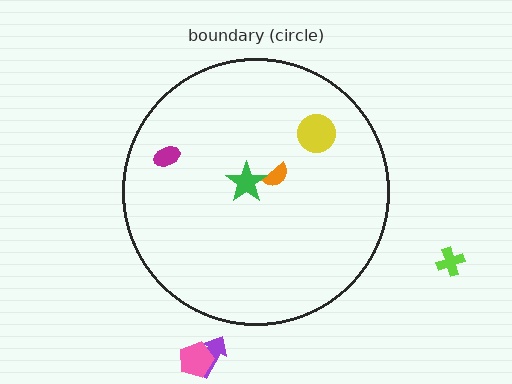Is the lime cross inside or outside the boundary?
Outside.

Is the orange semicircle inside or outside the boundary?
Inside.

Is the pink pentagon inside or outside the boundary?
Outside.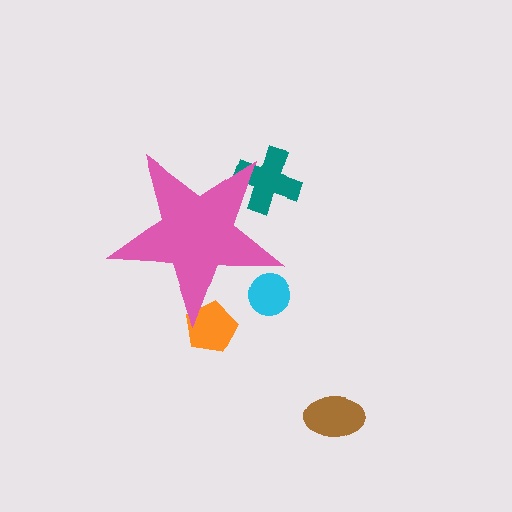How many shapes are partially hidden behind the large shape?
3 shapes are partially hidden.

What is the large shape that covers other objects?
A pink star.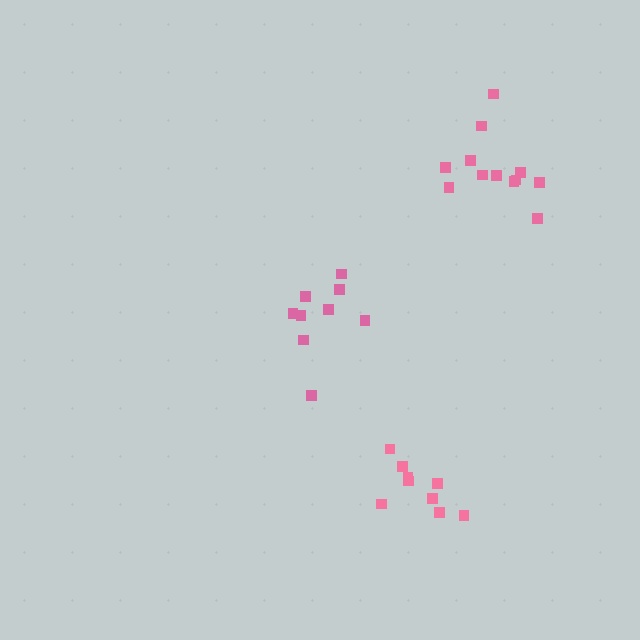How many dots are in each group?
Group 1: 9 dots, Group 2: 12 dots, Group 3: 9 dots (30 total).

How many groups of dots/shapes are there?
There are 3 groups.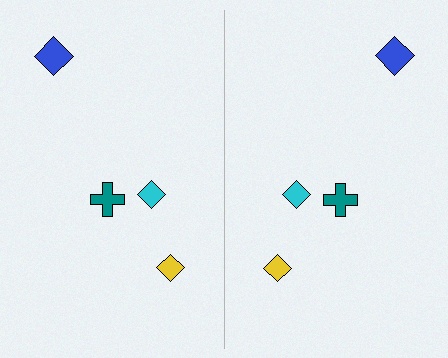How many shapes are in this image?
There are 8 shapes in this image.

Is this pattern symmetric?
Yes, this pattern has bilateral (reflection) symmetry.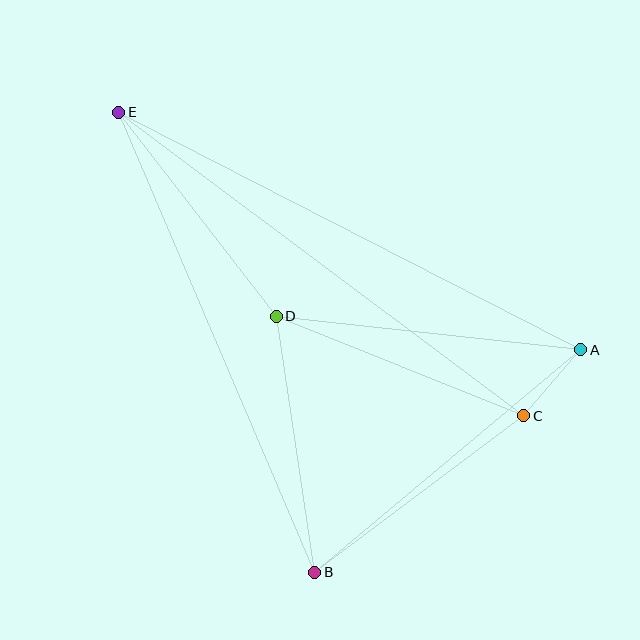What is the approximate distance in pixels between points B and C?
The distance between B and C is approximately 261 pixels.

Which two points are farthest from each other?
Points A and E are farthest from each other.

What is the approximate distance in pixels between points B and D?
The distance between B and D is approximately 259 pixels.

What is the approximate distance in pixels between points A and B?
The distance between A and B is approximately 346 pixels.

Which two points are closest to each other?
Points A and C are closest to each other.